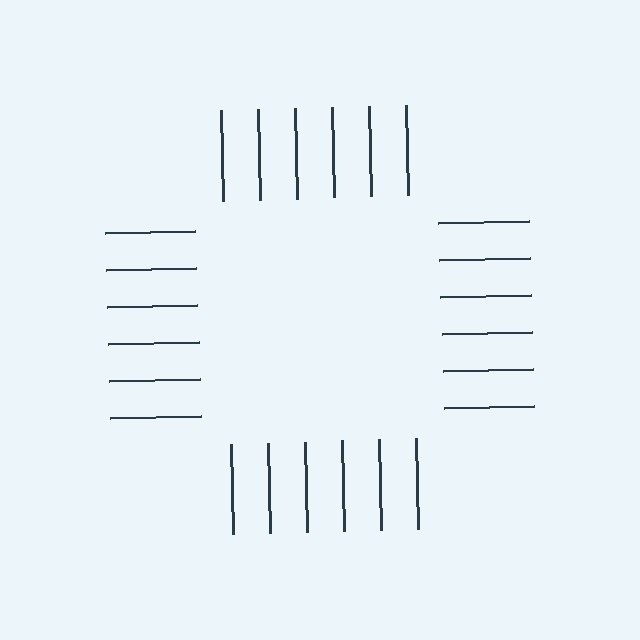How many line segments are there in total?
24 — 6 along each of the 4 edges.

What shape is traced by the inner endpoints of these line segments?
An illusory square — the line segments terminate on its edges but no continuous stroke is drawn.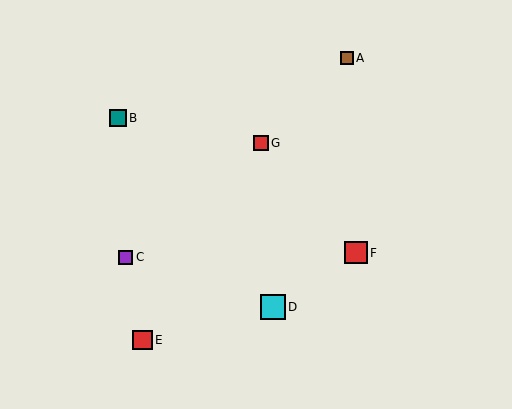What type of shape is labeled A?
Shape A is a brown square.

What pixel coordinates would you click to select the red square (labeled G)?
Click at (261, 143) to select the red square G.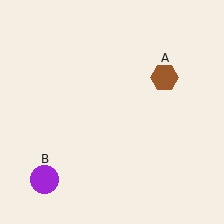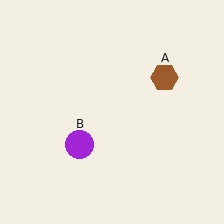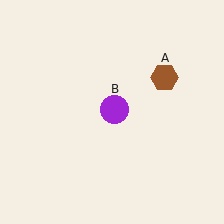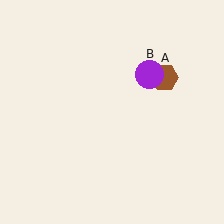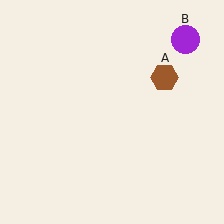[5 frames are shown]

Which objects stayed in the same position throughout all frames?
Brown hexagon (object A) remained stationary.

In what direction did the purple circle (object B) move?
The purple circle (object B) moved up and to the right.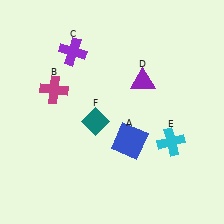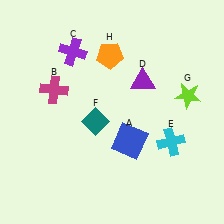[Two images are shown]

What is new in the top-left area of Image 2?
An orange pentagon (H) was added in the top-left area of Image 2.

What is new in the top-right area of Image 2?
A lime star (G) was added in the top-right area of Image 2.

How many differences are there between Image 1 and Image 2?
There are 2 differences between the two images.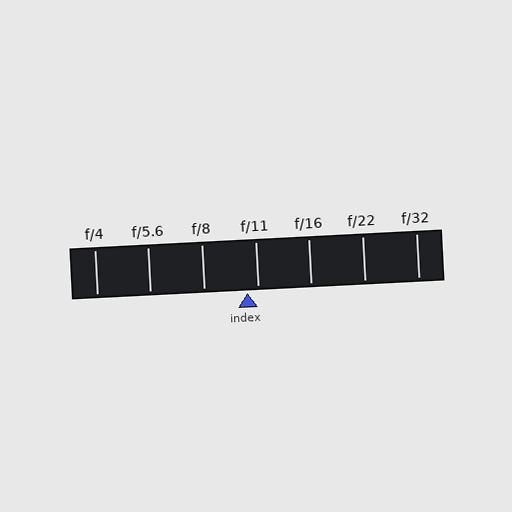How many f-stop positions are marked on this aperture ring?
There are 7 f-stop positions marked.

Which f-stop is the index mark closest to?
The index mark is closest to f/11.